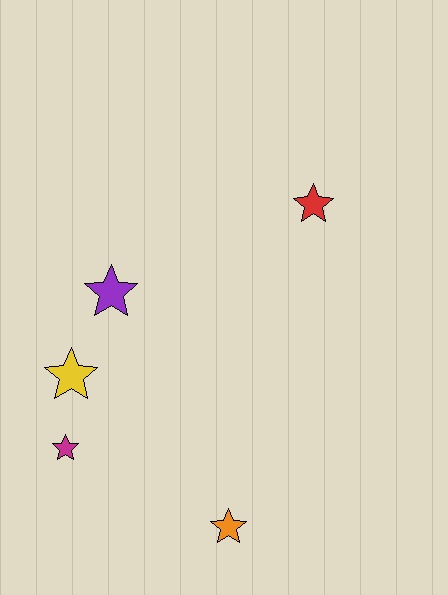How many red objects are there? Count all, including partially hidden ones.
There is 1 red object.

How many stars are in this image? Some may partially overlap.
There are 5 stars.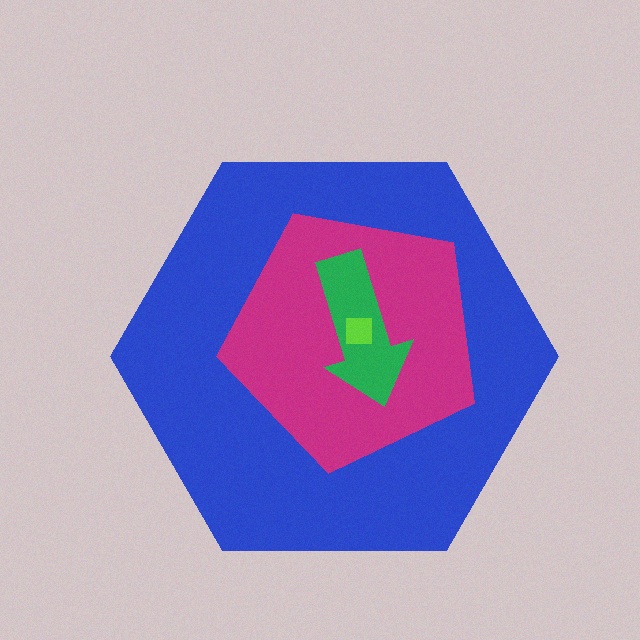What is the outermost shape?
The blue hexagon.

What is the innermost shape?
The lime square.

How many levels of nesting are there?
4.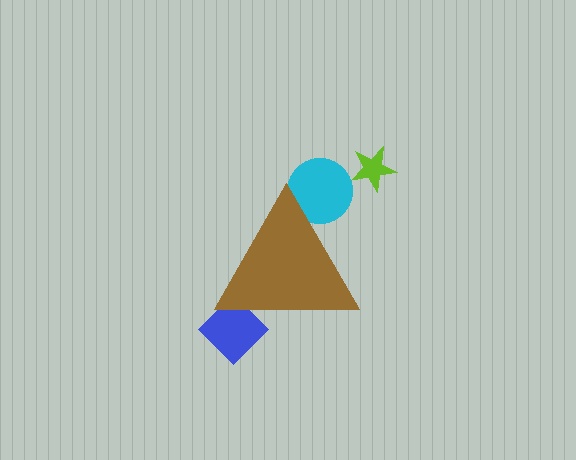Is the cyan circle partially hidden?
Yes, the cyan circle is partially hidden behind the brown triangle.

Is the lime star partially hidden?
No, the lime star is fully visible.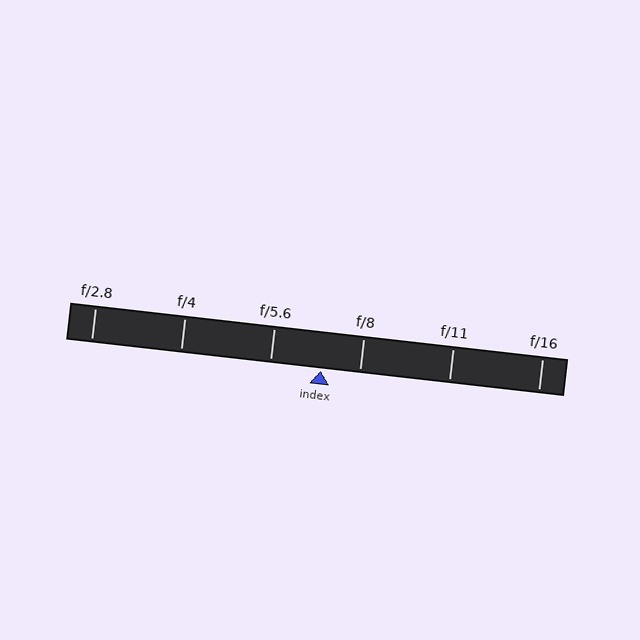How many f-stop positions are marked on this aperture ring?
There are 6 f-stop positions marked.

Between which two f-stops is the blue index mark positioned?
The index mark is between f/5.6 and f/8.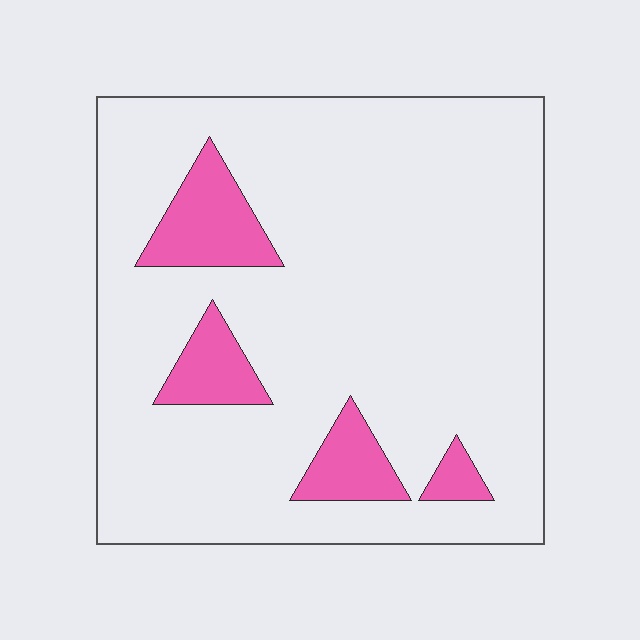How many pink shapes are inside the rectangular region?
4.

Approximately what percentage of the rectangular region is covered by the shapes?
Approximately 15%.